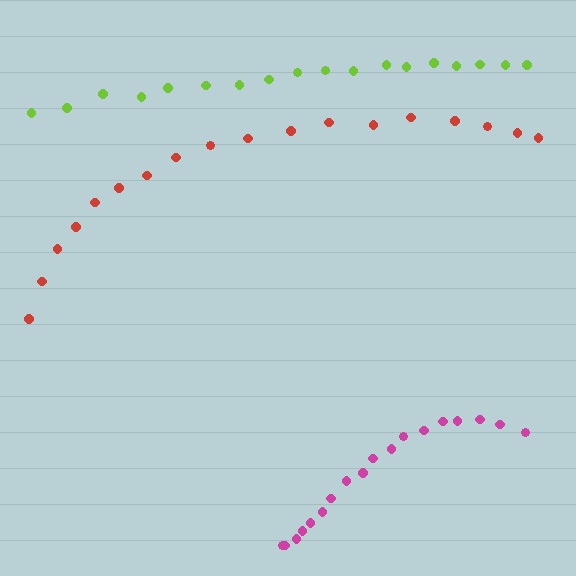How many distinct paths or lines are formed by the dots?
There are 3 distinct paths.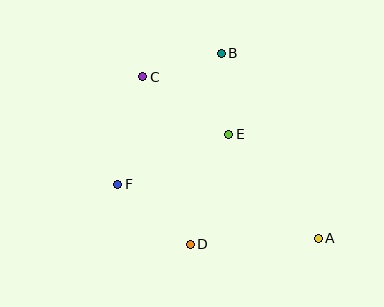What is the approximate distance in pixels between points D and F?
The distance between D and F is approximately 94 pixels.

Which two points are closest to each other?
Points B and E are closest to each other.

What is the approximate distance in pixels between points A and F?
The distance between A and F is approximately 208 pixels.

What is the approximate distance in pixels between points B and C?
The distance between B and C is approximately 82 pixels.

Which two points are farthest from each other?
Points A and C are farthest from each other.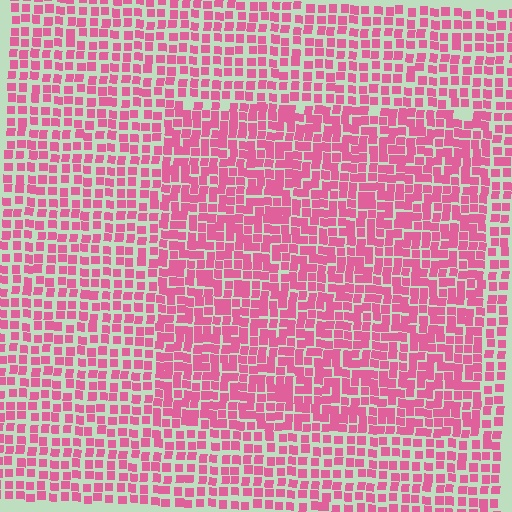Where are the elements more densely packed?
The elements are more densely packed inside the rectangle boundary.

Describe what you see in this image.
The image contains small pink elements arranged at two different densities. A rectangle-shaped region is visible where the elements are more densely packed than the surrounding area.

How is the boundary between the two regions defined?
The boundary is defined by a change in element density (approximately 1.5x ratio). All elements are the same color, size, and shape.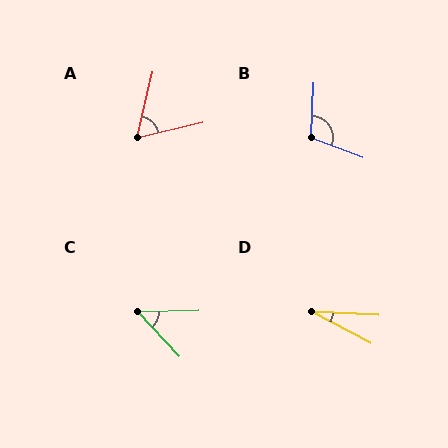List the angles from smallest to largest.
D (25°), C (49°), A (64°), B (109°).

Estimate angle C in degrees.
Approximately 49 degrees.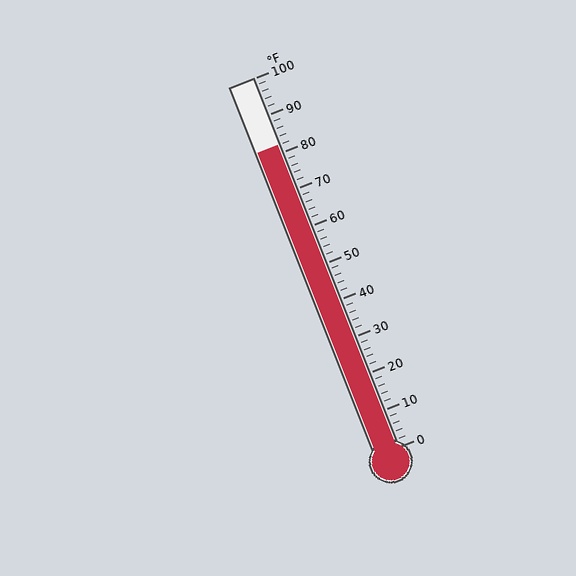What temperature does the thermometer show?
The thermometer shows approximately 82°F.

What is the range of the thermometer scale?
The thermometer scale ranges from 0°F to 100°F.